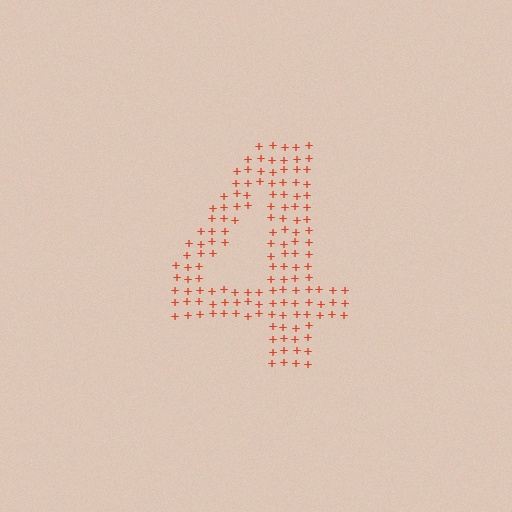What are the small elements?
The small elements are plus signs.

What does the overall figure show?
The overall figure shows the digit 4.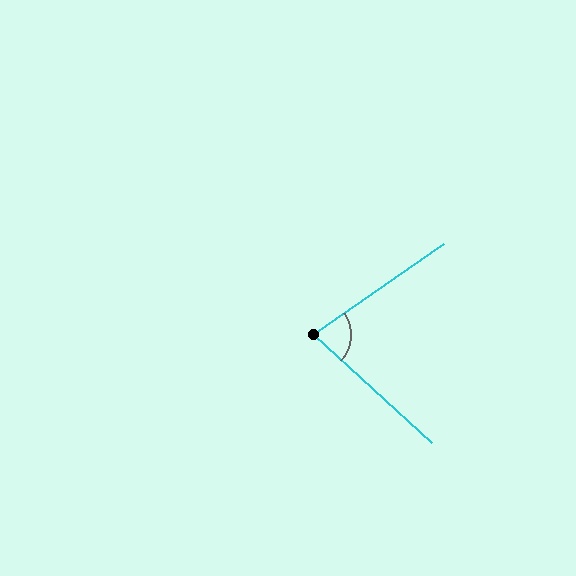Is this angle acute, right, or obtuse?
It is acute.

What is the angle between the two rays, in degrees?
Approximately 77 degrees.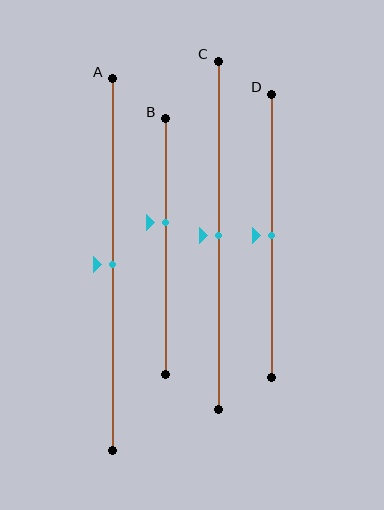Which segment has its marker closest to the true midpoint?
Segment A has its marker closest to the true midpoint.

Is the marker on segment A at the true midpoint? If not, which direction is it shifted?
Yes, the marker on segment A is at the true midpoint.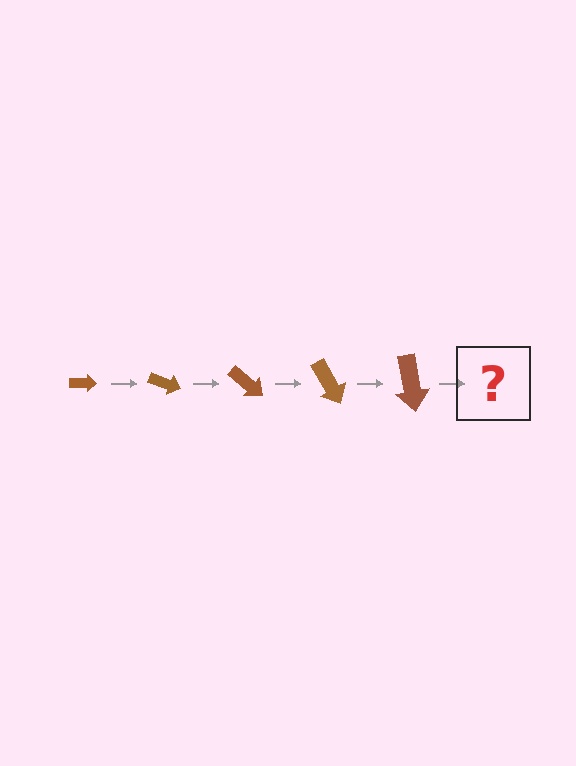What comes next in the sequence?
The next element should be an arrow, larger than the previous one and rotated 100 degrees from the start.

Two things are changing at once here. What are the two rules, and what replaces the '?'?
The two rules are that the arrow grows larger each step and it rotates 20 degrees each step. The '?' should be an arrow, larger than the previous one and rotated 100 degrees from the start.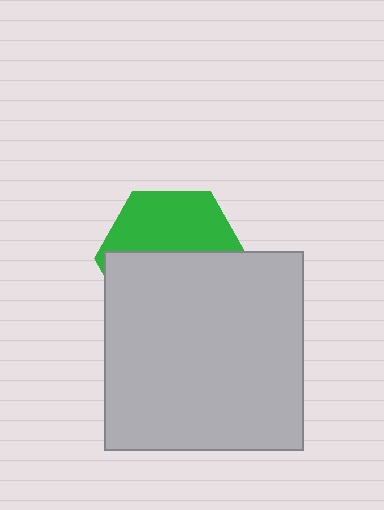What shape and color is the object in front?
The object in front is a light gray square.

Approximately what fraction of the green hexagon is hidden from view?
Roughly 56% of the green hexagon is hidden behind the light gray square.